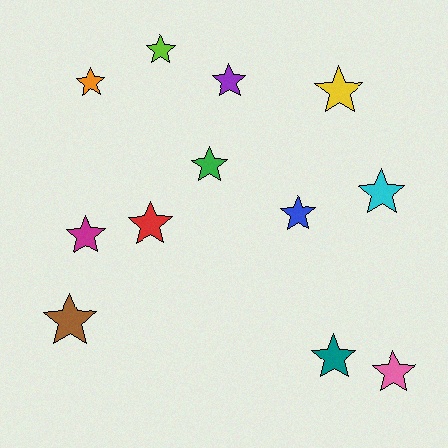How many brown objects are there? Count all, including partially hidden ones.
There is 1 brown object.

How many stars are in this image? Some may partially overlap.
There are 12 stars.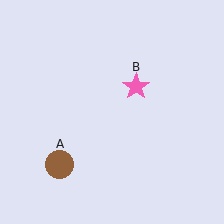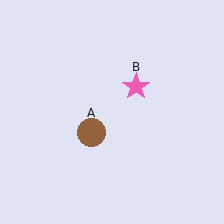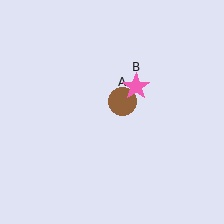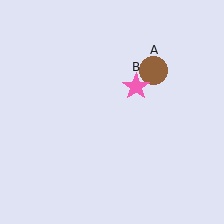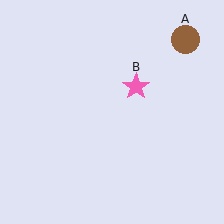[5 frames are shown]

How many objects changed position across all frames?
1 object changed position: brown circle (object A).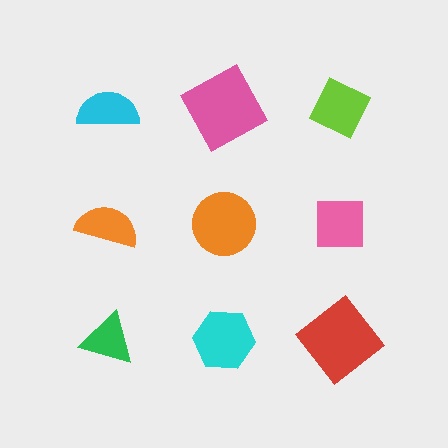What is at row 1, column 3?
A lime diamond.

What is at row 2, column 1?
An orange semicircle.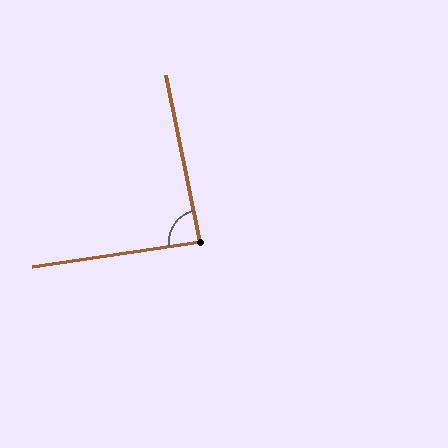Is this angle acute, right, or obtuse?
It is approximately a right angle.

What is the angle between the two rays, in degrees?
Approximately 87 degrees.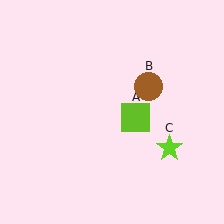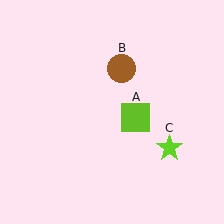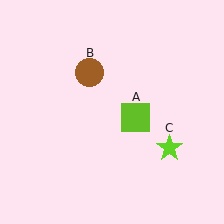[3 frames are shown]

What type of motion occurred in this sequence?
The brown circle (object B) rotated counterclockwise around the center of the scene.